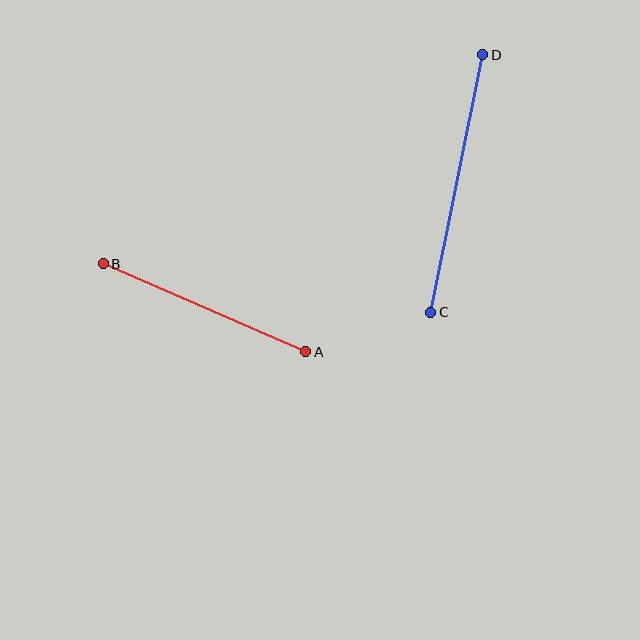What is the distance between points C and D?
The distance is approximately 263 pixels.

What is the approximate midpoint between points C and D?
The midpoint is at approximately (457, 184) pixels.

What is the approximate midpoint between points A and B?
The midpoint is at approximately (205, 308) pixels.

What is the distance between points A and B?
The distance is approximately 221 pixels.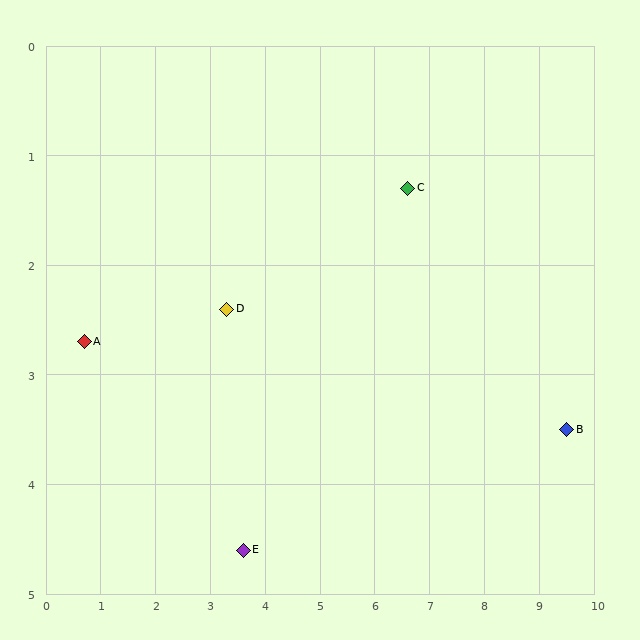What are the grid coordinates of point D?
Point D is at approximately (3.3, 2.4).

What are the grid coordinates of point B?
Point B is at approximately (9.5, 3.5).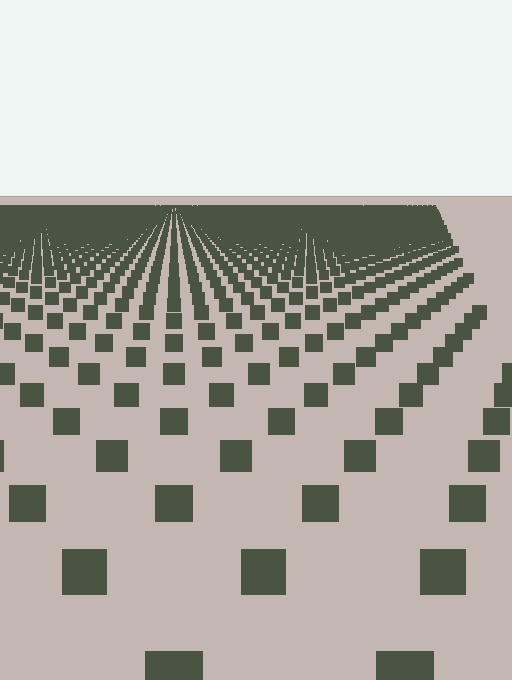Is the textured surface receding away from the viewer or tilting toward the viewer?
The surface is receding away from the viewer. Texture elements get smaller and denser toward the top.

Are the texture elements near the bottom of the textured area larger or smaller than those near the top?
Larger. Near the bottom, elements are closer to the viewer and appear at a bigger on-screen size.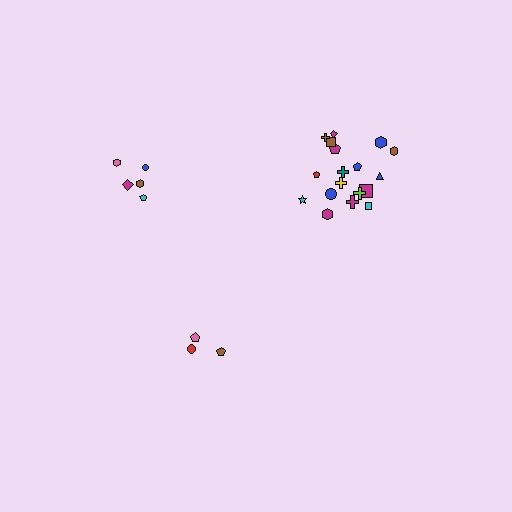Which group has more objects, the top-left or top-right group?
The top-right group.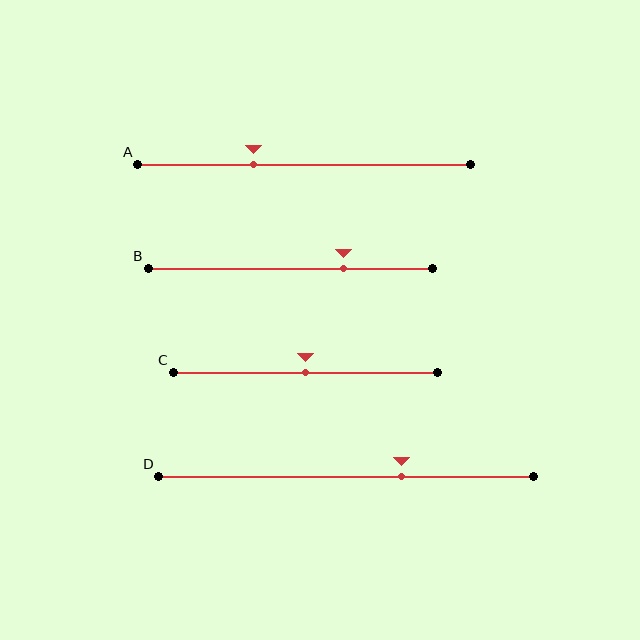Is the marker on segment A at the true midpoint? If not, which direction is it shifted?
No, the marker on segment A is shifted to the left by about 15% of the segment length.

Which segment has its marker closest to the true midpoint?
Segment C has its marker closest to the true midpoint.